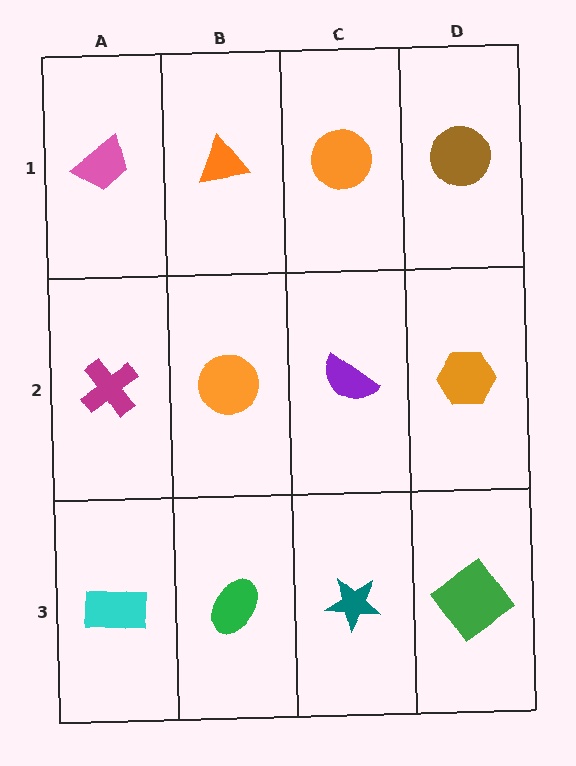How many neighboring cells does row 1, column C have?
3.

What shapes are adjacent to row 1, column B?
An orange circle (row 2, column B), a pink trapezoid (row 1, column A), an orange circle (row 1, column C).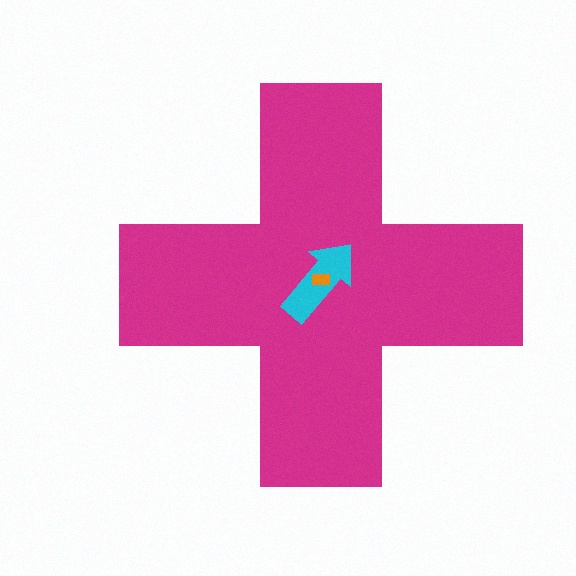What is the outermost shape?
The magenta cross.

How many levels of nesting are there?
3.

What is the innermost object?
The orange rectangle.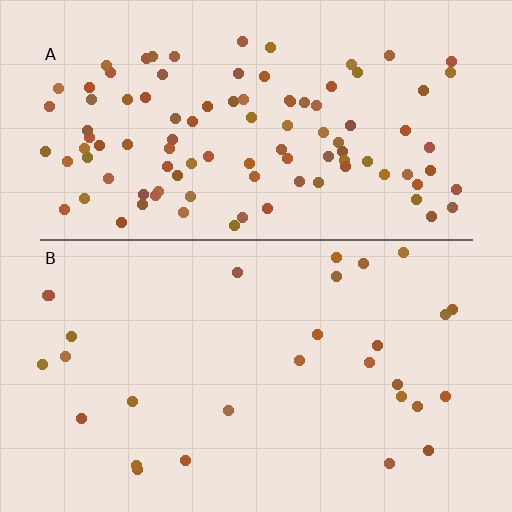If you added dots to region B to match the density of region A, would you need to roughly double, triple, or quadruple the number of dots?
Approximately quadruple.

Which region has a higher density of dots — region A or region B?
A (the top).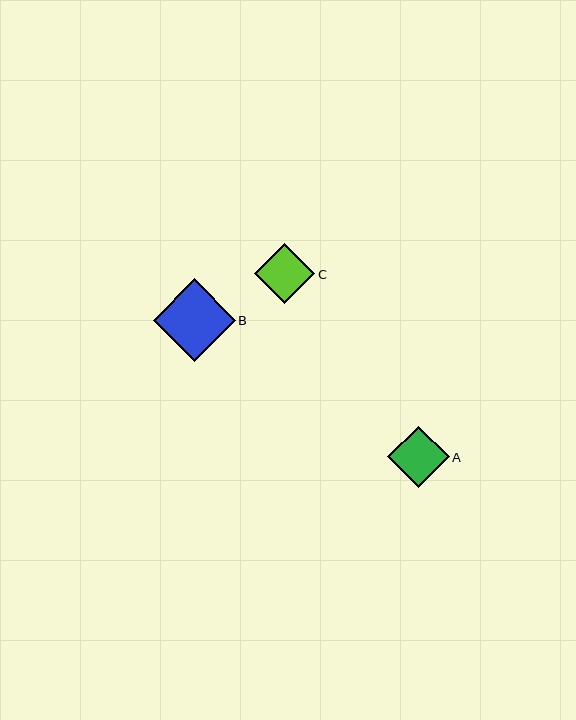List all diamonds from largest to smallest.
From largest to smallest: B, A, C.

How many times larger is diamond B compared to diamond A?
Diamond B is approximately 1.3 times the size of diamond A.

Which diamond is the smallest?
Diamond C is the smallest with a size of approximately 60 pixels.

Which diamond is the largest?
Diamond B is the largest with a size of approximately 82 pixels.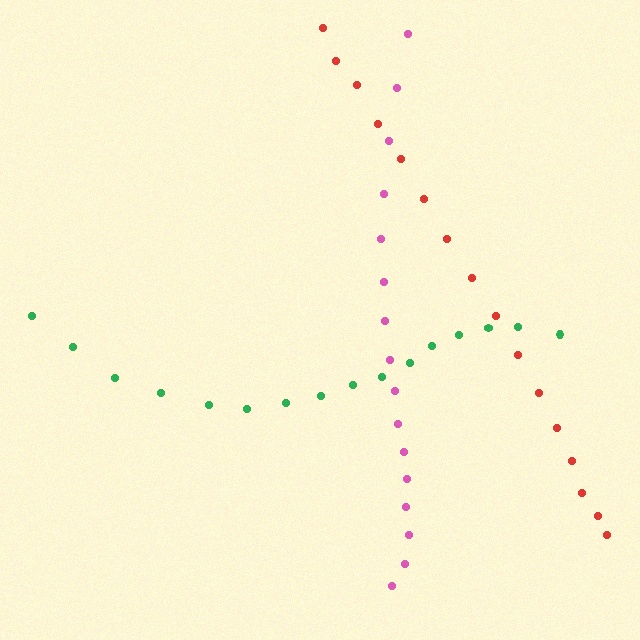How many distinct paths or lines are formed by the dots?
There are 3 distinct paths.